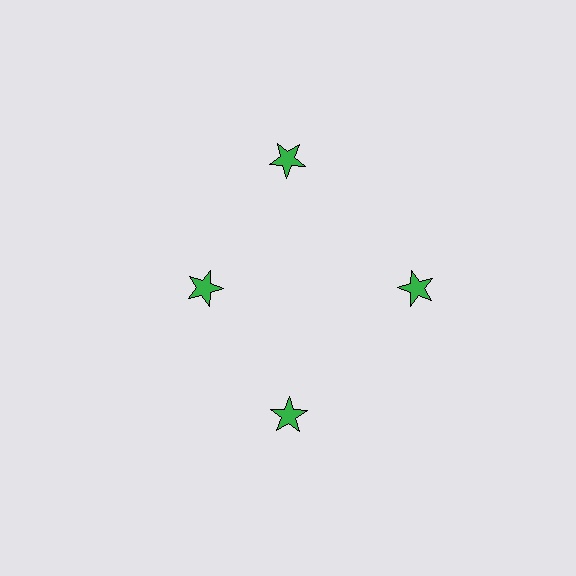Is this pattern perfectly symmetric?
No. The 4 green stars are arranged in a ring, but one element near the 9 o'clock position is pulled inward toward the center, breaking the 4-fold rotational symmetry.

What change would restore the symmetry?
The symmetry would be restored by moving it outward, back onto the ring so that all 4 stars sit at equal angles and equal distance from the center.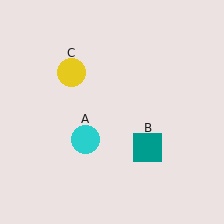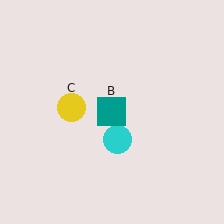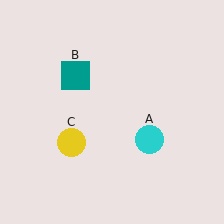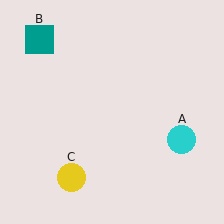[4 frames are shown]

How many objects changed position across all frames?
3 objects changed position: cyan circle (object A), teal square (object B), yellow circle (object C).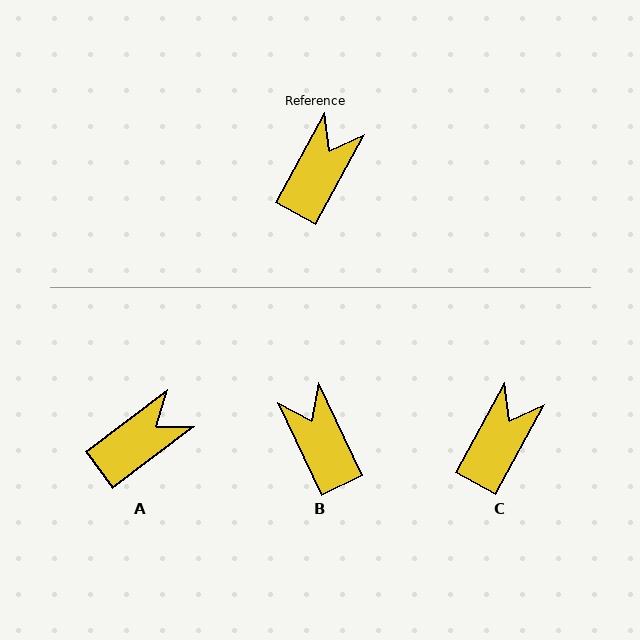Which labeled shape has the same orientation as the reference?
C.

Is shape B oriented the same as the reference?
No, it is off by about 54 degrees.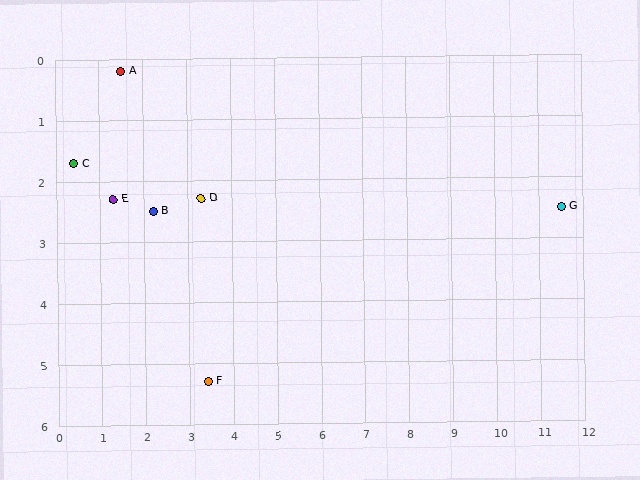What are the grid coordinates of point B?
Point B is at approximately (2.2, 2.5).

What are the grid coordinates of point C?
Point C is at approximately (0.4, 1.7).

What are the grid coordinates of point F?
Point F is at approximately (3.4, 5.3).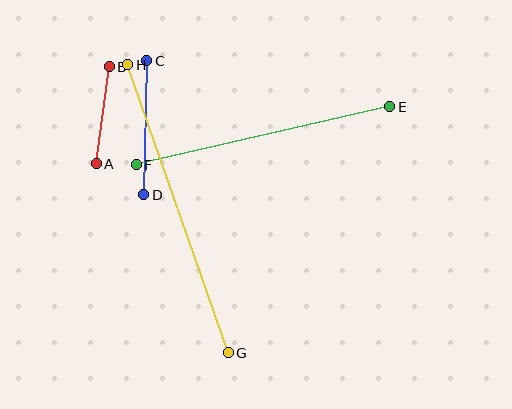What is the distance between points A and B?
The distance is approximately 98 pixels.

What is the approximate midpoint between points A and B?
The midpoint is at approximately (103, 115) pixels.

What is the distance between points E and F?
The distance is approximately 260 pixels.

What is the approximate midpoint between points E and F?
The midpoint is at approximately (263, 136) pixels.